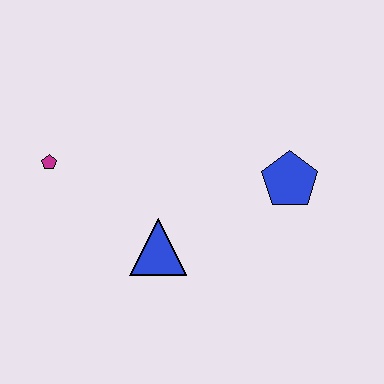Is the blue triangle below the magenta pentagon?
Yes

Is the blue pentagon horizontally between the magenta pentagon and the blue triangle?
No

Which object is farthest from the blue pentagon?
The magenta pentagon is farthest from the blue pentagon.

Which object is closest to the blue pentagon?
The blue triangle is closest to the blue pentagon.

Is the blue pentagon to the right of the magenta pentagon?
Yes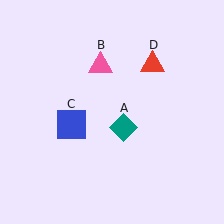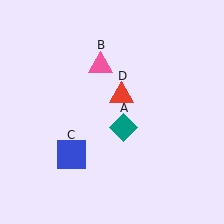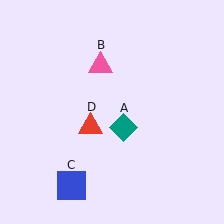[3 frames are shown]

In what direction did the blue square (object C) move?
The blue square (object C) moved down.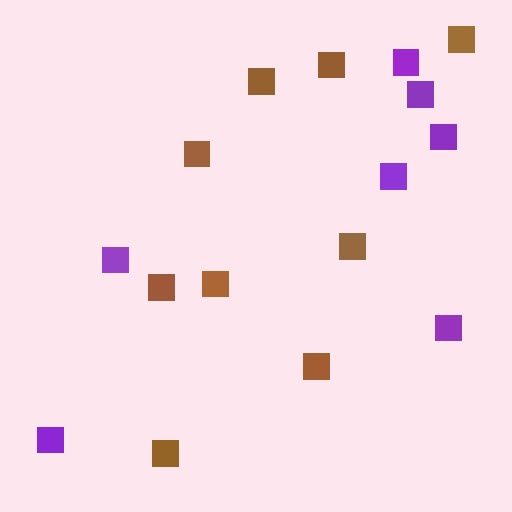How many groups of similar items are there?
There are 2 groups: one group of brown squares (9) and one group of purple squares (7).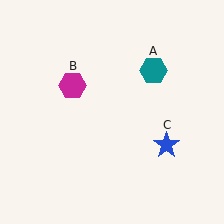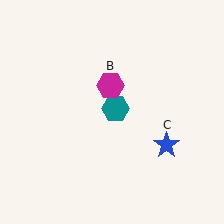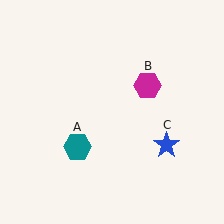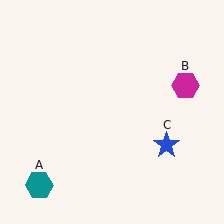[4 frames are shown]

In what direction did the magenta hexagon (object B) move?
The magenta hexagon (object B) moved right.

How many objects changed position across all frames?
2 objects changed position: teal hexagon (object A), magenta hexagon (object B).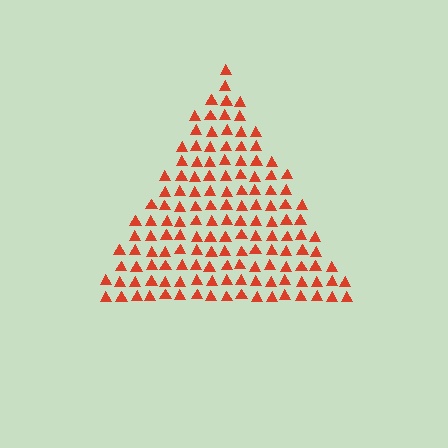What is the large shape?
The large shape is a triangle.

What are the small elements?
The small elements are triangles.